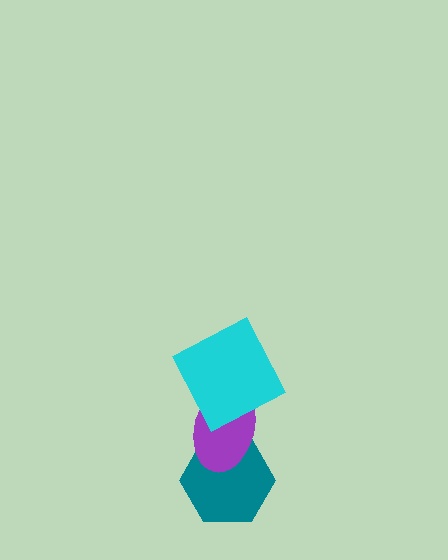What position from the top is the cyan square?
The cyan square is 1st from the top.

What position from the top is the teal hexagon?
The teal hexagon is 3rd from the top.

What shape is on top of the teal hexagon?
The purple ellipse is on top of the teal hexagon.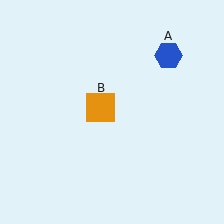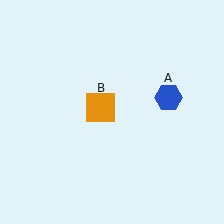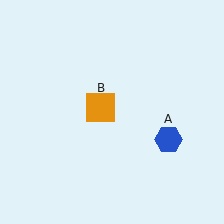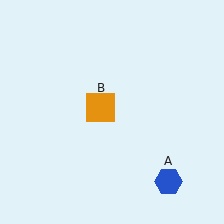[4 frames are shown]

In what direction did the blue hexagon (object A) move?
The blue hexagon (object A) moved down.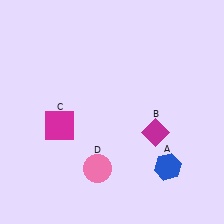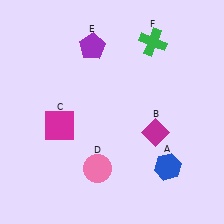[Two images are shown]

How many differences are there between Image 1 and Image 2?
There are 2 differences between the two images.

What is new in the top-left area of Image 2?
A purple pentagon (E) was added in the top-left area of Image 2.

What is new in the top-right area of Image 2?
A green cross (F) was added in the top-right area of Image 2.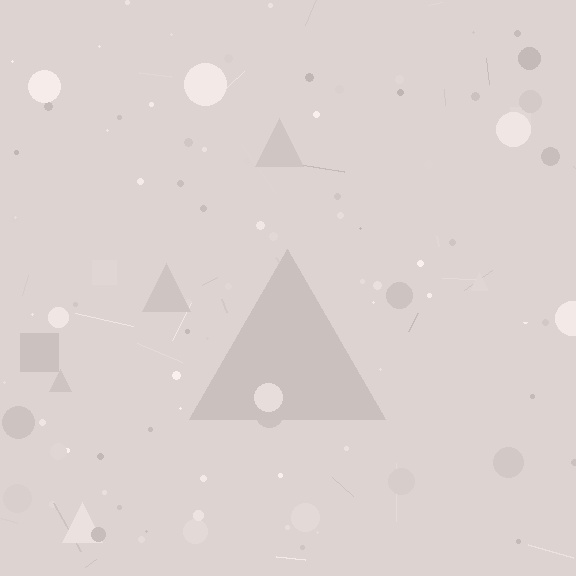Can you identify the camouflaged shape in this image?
The camouflaged shape is a triangle.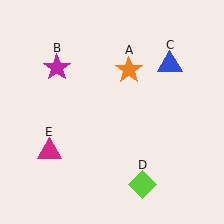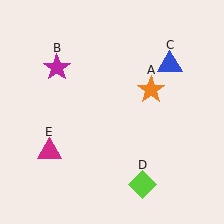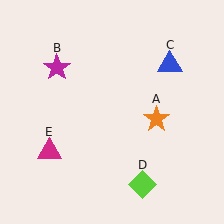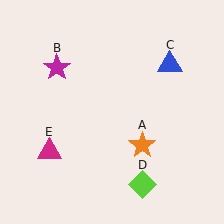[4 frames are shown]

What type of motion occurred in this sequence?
The orange star (object A) rotated clockwise around the center of the scene.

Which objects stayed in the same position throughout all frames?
Magenta star (object B) and blue triangle (object C) and lime diamond (object D) and magenta triangle (object E) remained stationary.